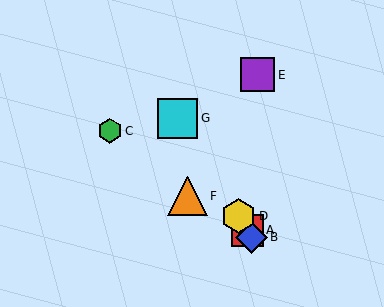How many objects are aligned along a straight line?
4 objects (A, B, D, G) are aligned along a straight line.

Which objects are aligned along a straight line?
Objects A, B, D, G are aligned along a straight line.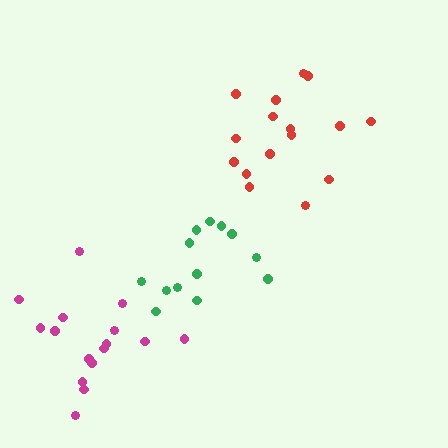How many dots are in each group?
Group 1: 13 dots, Group 2: 16 dots, Group 3: 16 dots (45 total).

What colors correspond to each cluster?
The clusters are colored: green, magenta, red.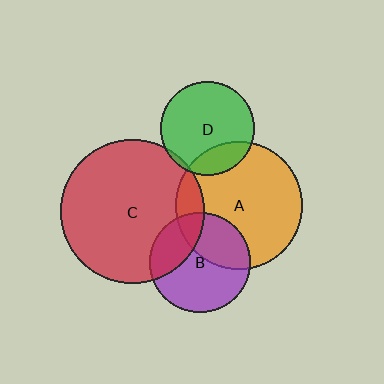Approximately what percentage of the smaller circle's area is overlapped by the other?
Approximately 35%.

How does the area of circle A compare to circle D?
Approximately 1.8 times.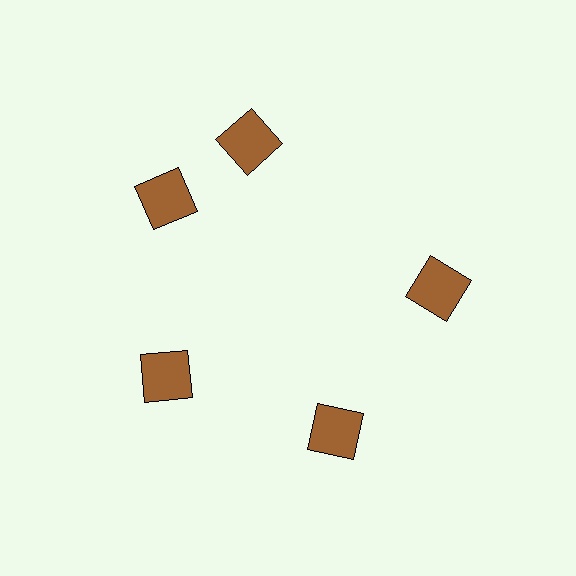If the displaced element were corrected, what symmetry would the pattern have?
It would have 5-fold rotational symmetry — the pattern would map onto itself every 72 degrees.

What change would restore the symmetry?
The symmetry would be restored by rotating it back into even spacing with its neighbors so that all 5 squares sit at equal angles and equal distance from the center.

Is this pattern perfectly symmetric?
No. The 5 brown squares are arranged in a ring, but one element near the 1 o'clock position is rotated out of alignment along the ring, breaking the 5-fold rotational symmetry.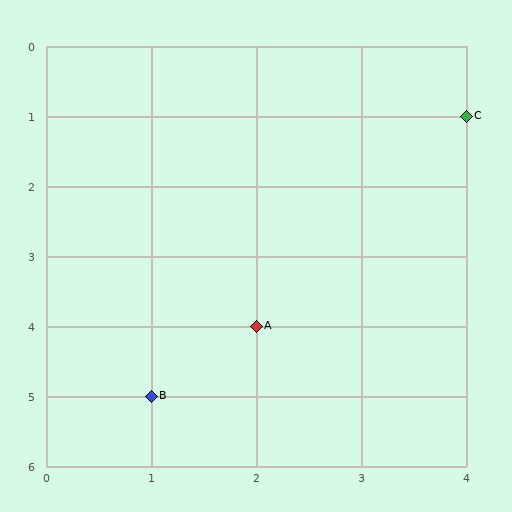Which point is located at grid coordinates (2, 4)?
Point A is at (2, 4).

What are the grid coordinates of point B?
Point B is at grid coordinates (1, 5).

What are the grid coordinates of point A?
Point A is at grid coordinates (2, 4).